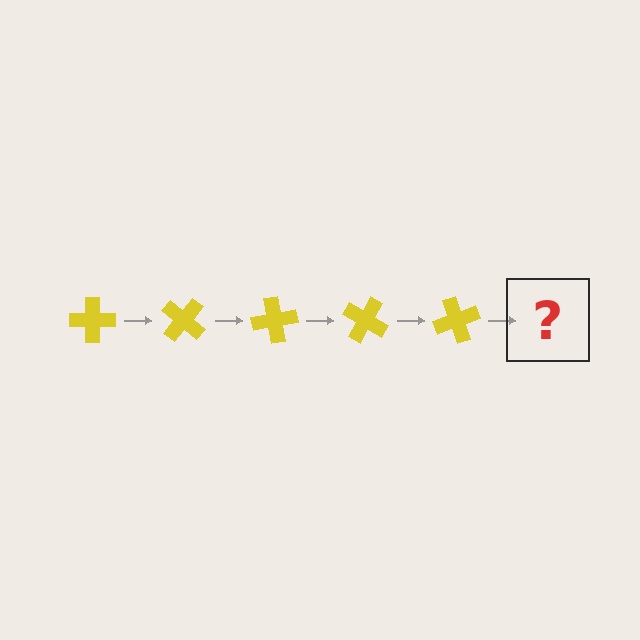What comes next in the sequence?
The next element should be a yellow cross rotated 200 degrees.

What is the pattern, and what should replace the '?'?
The pattern is that the cross rotates 40 degrees each step. The '?' should be a yellow cross rotated 200 degrees.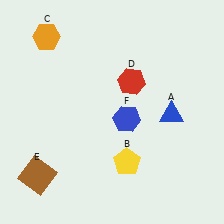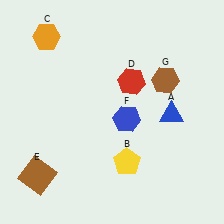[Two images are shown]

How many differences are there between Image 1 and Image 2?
There is 1 difference between the two images.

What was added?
A brown hexagon (G) was added in Image 2.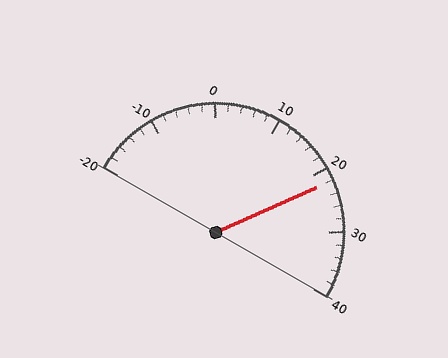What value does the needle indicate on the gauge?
The needle indicates approximately 22.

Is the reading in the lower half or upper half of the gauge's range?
The reading is in the upper half of the range (-20 to 40).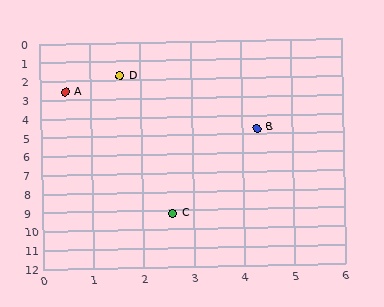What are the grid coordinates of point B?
Point B is at approximately (4.3, 4.7).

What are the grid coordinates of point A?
Point A is at approximately (0.5, 2.6).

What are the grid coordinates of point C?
Point C is at approximately (2.6, 9.2).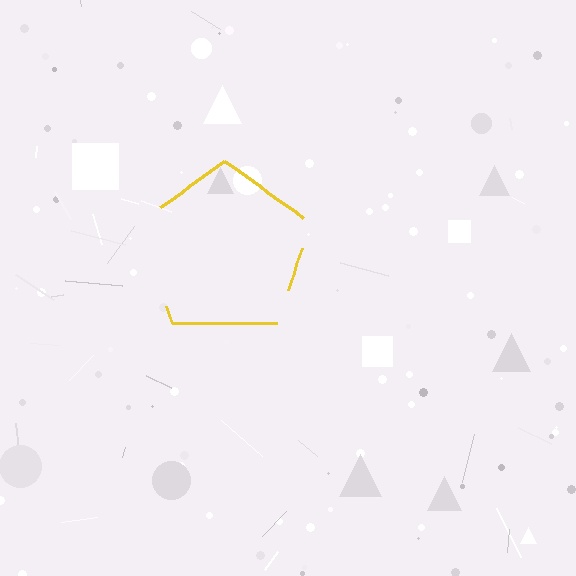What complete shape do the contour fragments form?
The contour fragments form a pentagon.